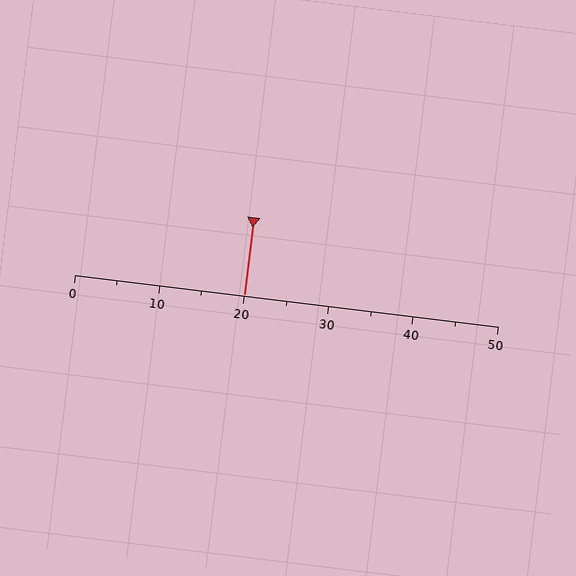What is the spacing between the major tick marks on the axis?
The major ticks are spaced 10 apart.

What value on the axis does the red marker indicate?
The marker indicates approximately 20.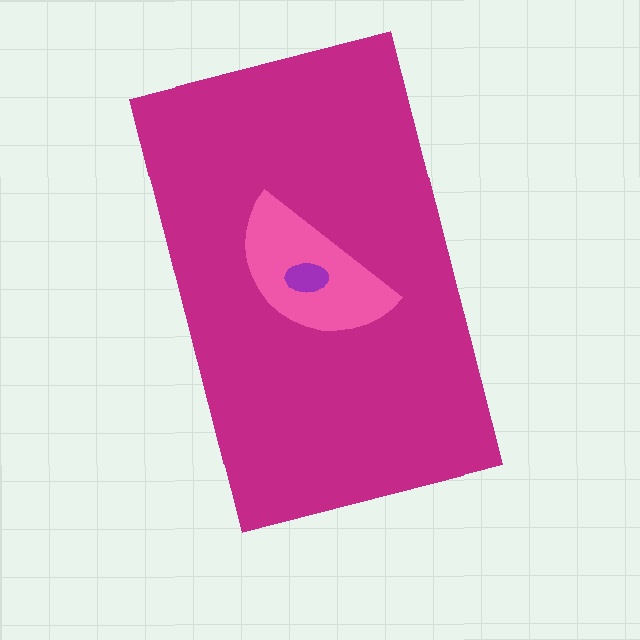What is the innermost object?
The purple ellipse.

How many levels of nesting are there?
3.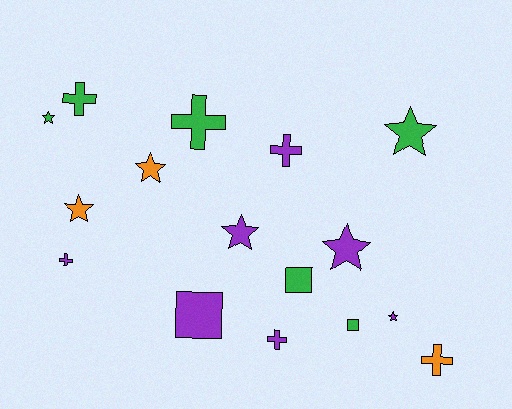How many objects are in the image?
There are 16 objects.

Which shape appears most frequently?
Star, with 7 objects.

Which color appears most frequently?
Purple, with 7 objects.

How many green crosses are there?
There are 2 green crosses.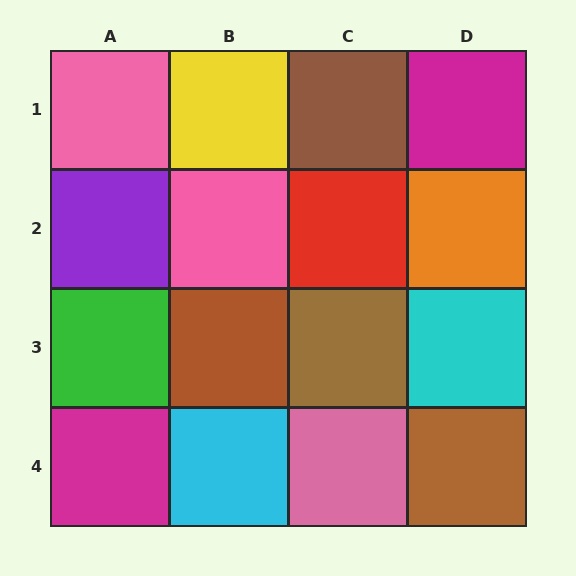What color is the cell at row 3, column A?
Green.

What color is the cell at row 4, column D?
Brown.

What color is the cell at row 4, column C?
Pink.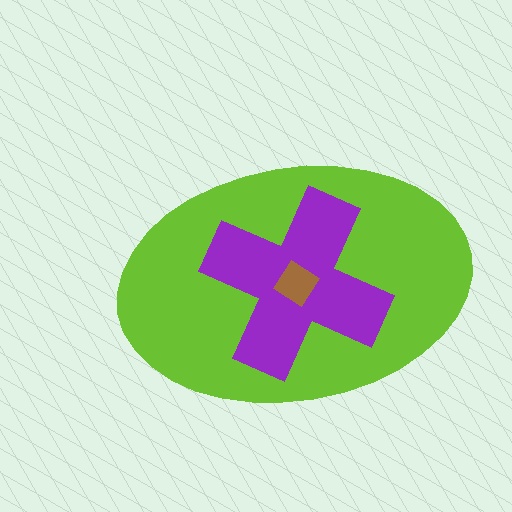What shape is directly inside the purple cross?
The brown diamond.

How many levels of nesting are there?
3.